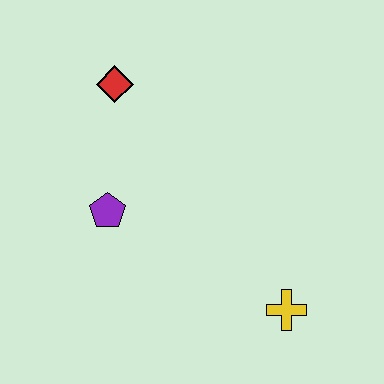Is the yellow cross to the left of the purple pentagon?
No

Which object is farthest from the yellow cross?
The red diamond is farthest from the yellow cross.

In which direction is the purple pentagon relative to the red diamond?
The purple pentagon is below the red diamond.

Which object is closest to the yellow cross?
The purple pentagon is closest to the yellow cross.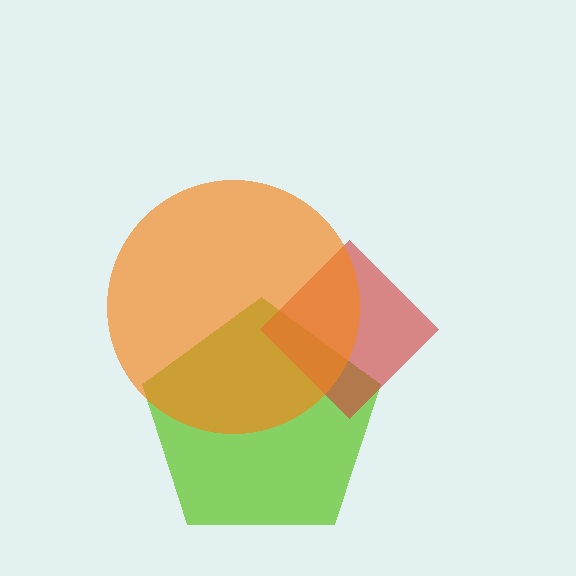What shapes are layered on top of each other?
The layered shapes are: a lime pentagon, a red diamond, an orange circle.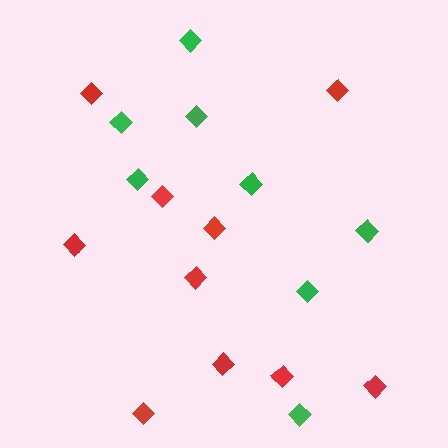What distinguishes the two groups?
There are 2 groups: one group of red diamonds (10) and one group of green diamonds (8).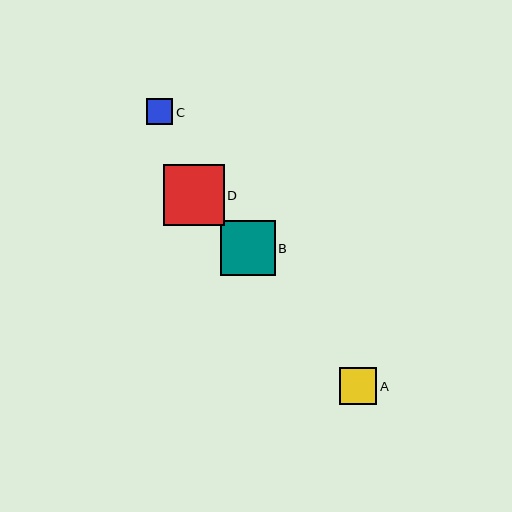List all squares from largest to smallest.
From largest to smallest: D, B, A, C.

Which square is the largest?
Square D is the largest with a size of approximately 61 pixels.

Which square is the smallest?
Square C is the smallest with a size of approximately 26 pixels.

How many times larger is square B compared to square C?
Square B is approximately 2.1 times the size of square C.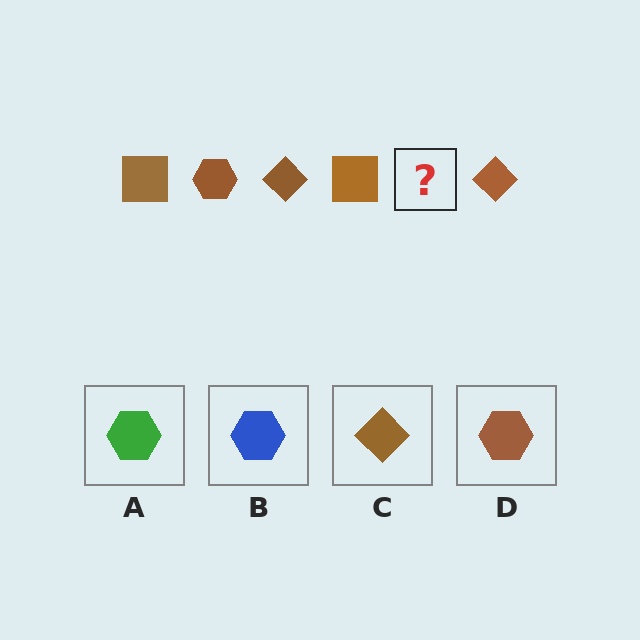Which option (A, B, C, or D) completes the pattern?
D.